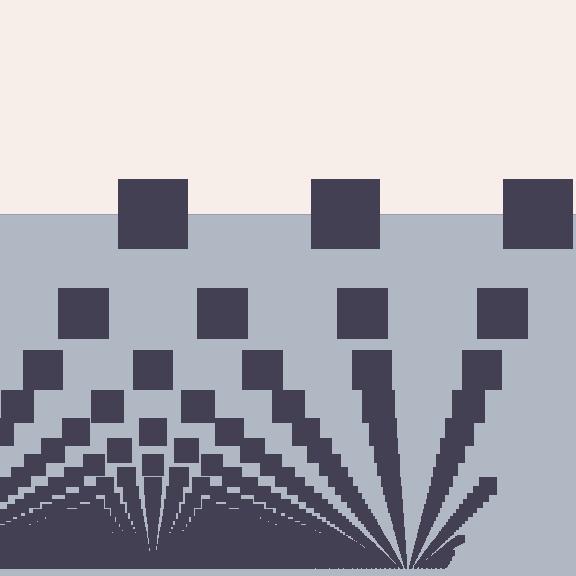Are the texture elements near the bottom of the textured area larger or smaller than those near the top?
Smaller. The gradient is inverted — elements near the bottom are smaller and denser.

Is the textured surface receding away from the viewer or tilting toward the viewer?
The surface appears to tilt toward the viewer. Texture elements get larger and sparser toward the top.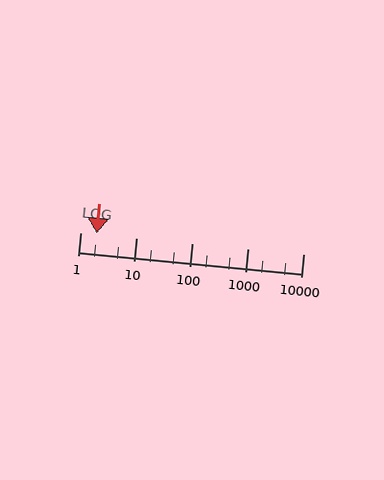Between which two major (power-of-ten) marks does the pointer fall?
The pointer is between 1 and 10.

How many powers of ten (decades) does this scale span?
The scale spans 4 decades, from 1 to 10000.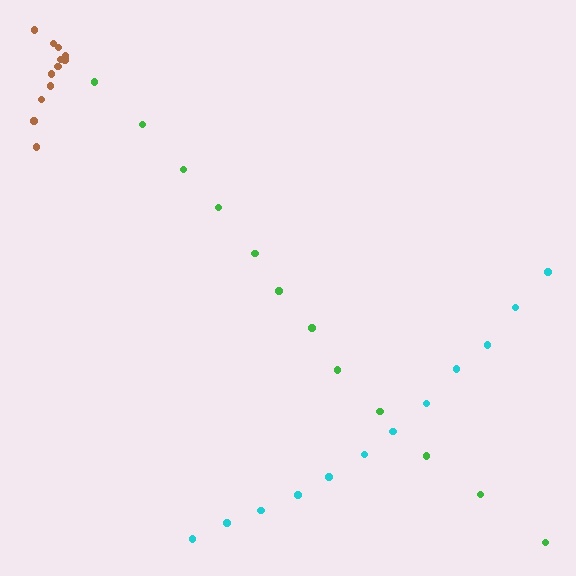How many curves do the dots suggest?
There are 3 distinct paths.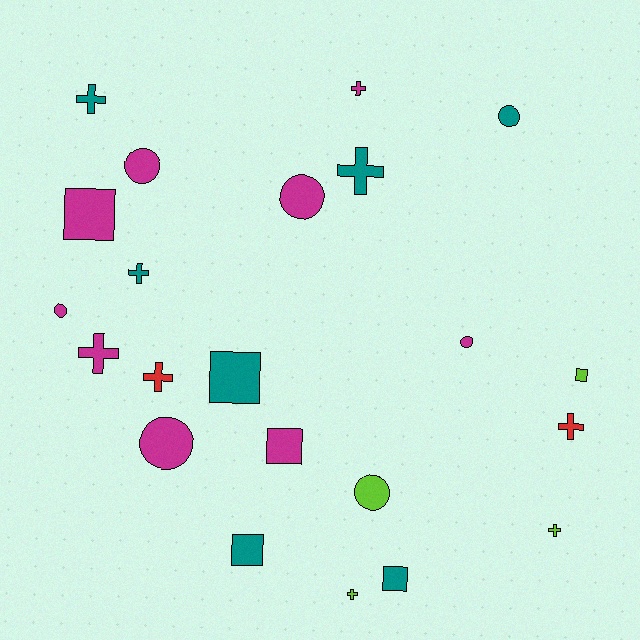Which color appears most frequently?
Magenta, with 9 objects.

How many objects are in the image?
There are 22 objects.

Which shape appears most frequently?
Cross, with 9 objects.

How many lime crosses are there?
There are 2 lime crosses.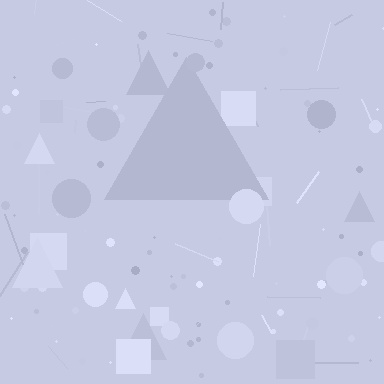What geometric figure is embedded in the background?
A triangle is embedded in the background.